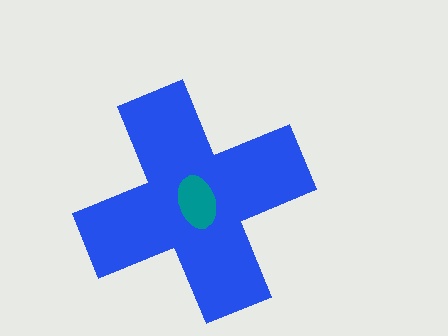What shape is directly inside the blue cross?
The teal ellipse.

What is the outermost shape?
The blue cross.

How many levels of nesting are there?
2.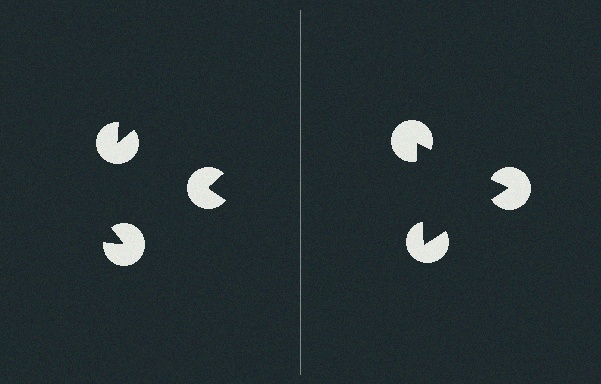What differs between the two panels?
The pac-man discs are positioned identically on both sides; only the wedge orientations differ. On the right they align to a triangle; on the left they are misaligned.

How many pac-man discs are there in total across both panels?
6 — 3 on each side.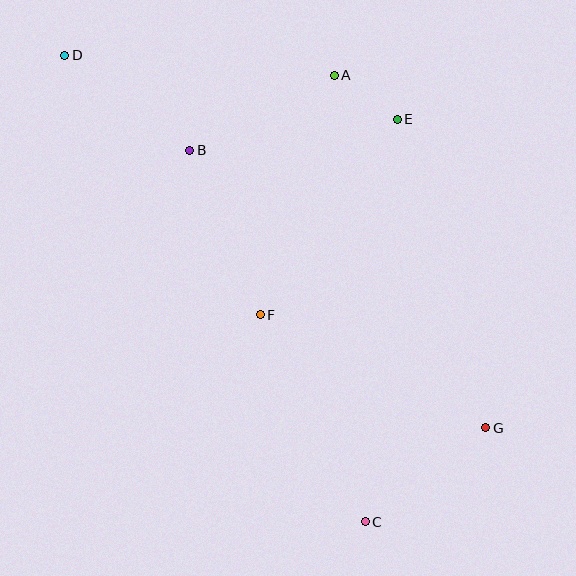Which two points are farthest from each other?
Points D and G are farthest from each other.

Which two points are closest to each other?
Points A and E are closest to each other.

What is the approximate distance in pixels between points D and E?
The distance between D and E is approximately 339 pixels.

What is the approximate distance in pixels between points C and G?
The distance between C and G is approximately 153 pixels.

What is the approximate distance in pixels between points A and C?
The distance between A and C is approximately 447 pixels.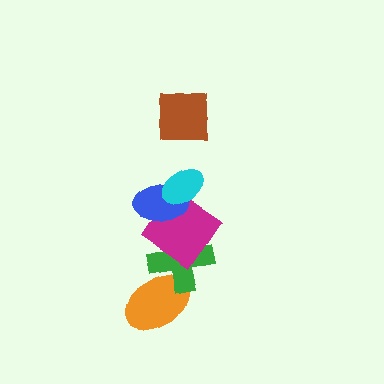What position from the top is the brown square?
The brown square is 1st from the top.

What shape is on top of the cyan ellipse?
The brown square is on top of the cyan ellipse.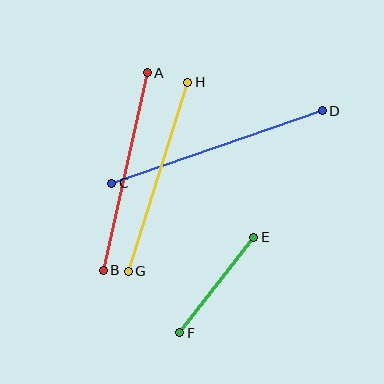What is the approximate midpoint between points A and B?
The midpoint is at approximately (125, 172) pixels.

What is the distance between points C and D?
The distance is approximately 223 pixels.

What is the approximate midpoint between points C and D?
The midpoint is at approximately (217, 147) pixels.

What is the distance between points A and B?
The distance is approximately 202 pixels.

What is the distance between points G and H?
The distance is approximately 198 pixels.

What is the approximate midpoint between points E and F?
The midpoint is at approximately (217, 285) pixels.